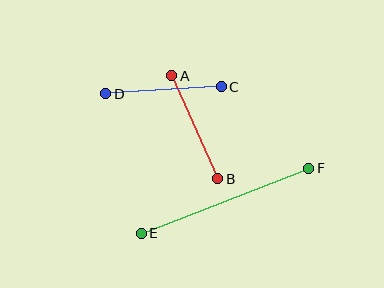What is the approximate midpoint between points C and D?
The midpoint is at approximately (163, 90) pixels.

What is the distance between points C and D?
The distance is approximately 116 pixels.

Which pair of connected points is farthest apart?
Points E and F are farthest apart.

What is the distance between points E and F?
The distance is approximately 180 pixels.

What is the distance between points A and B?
The distance is approximately 113 pixels.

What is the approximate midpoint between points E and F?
The midpoint is at approximately (225, 201) pixels.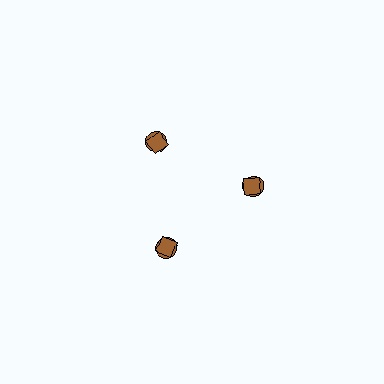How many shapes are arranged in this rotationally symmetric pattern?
There are 6 shapes, arranged in 3 groups of 2.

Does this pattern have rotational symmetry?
Yes, this pattern has 3-fold rotational symmetry. It looks the same after rotating 120 degrees around the center.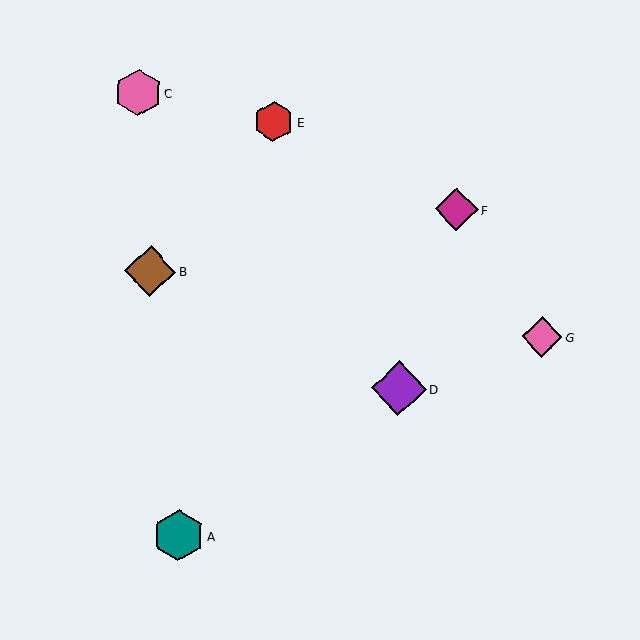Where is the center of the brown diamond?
The center of the brown diamond is at (150, 271).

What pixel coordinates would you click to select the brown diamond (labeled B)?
Click at (150, 271) to select the brown diamond B.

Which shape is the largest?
The purple diamond (labeled D) is the largest.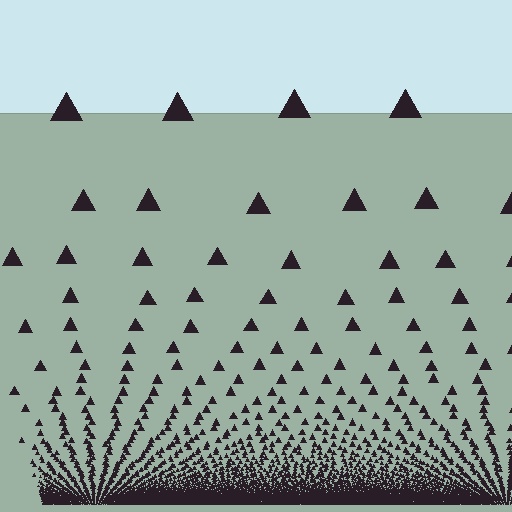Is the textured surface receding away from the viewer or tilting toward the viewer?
The surface appears to tilt toward the viewer. Texture elements get larger and sparser toward the top.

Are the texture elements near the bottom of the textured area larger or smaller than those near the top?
Smaller. The gradient is inverted — elements near the bottom are smaller and denser.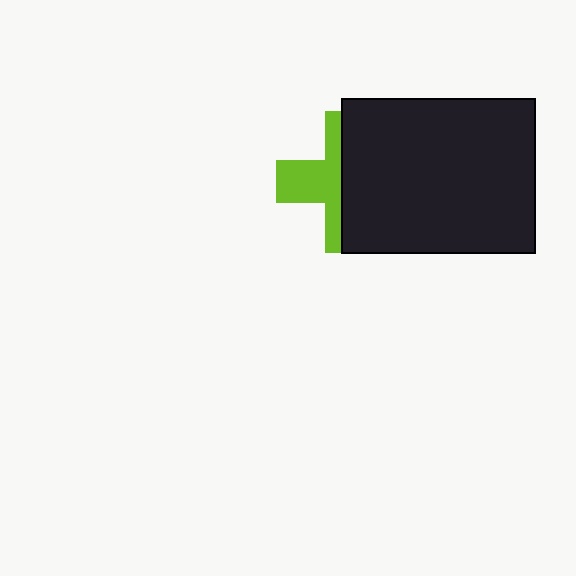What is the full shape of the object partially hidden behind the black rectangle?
The partially hidden object is a lime cross.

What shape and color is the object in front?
The object in front is a black rectangle.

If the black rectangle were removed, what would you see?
You would see the complete lime cross.